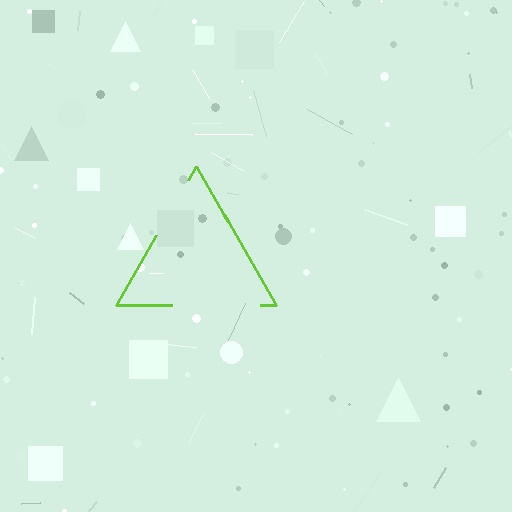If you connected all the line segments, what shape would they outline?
They would outline a triangle.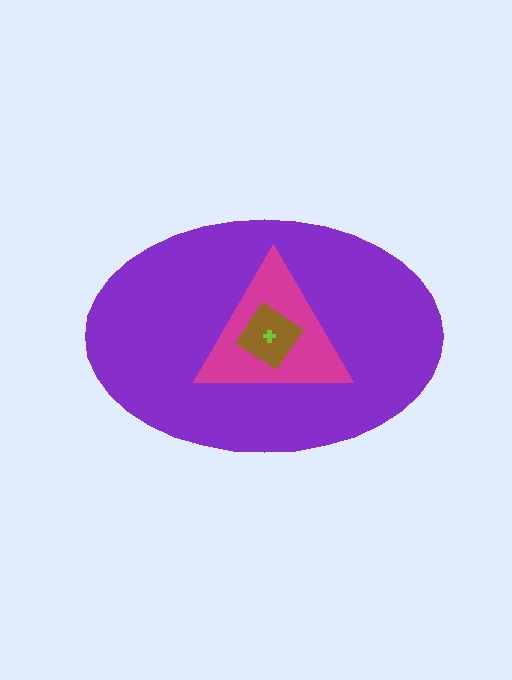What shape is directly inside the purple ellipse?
The magenta triangle.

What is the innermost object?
The lime cross.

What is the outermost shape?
The purple ellipse.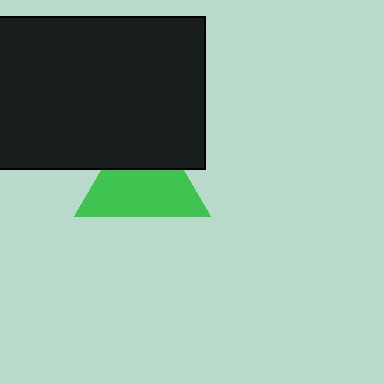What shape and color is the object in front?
The object in front is a black rectangle.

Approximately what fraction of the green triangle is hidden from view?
Roughly 36% of the green triangle is hidden behind the black rectangle.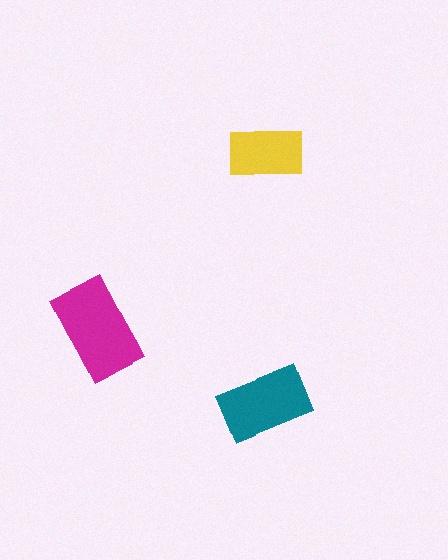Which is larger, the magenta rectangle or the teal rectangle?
The magenta one.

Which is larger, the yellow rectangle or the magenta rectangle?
The magenta one.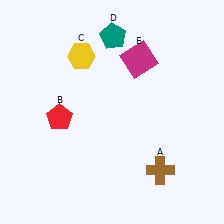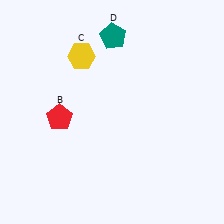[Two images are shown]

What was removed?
The brown cross (A), the magenta square (E) were removed in Image 2.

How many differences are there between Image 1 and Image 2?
There are 2 differences between the two images.